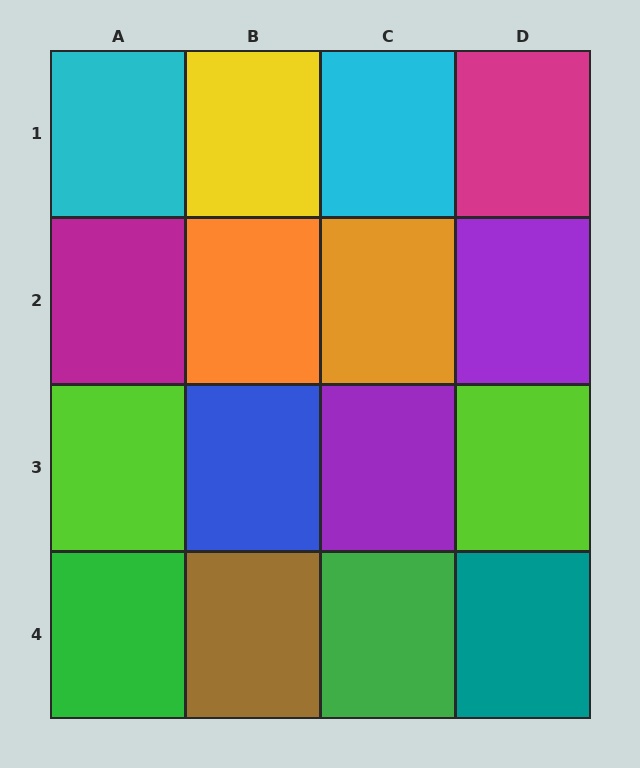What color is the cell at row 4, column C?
Green.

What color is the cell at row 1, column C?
Cyan.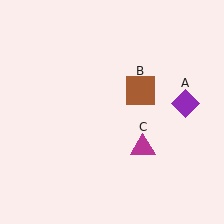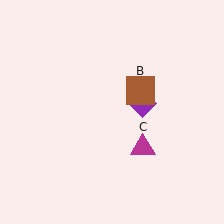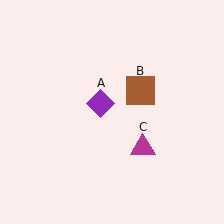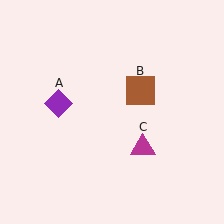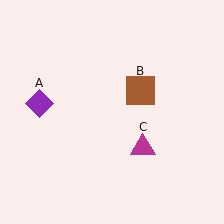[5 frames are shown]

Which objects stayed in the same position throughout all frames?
Brown square (object B) and magenta triangle (object C) remained stationary.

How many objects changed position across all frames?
1 object changed position: purple diamond (object A).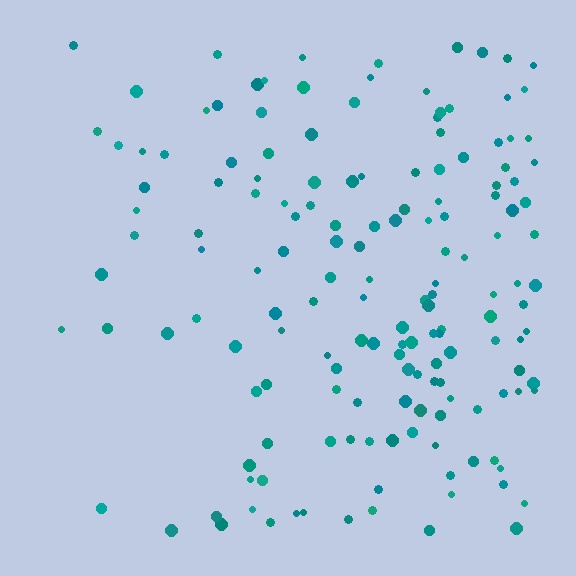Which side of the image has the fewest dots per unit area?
The left.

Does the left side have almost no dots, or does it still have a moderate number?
Still a moderate number, just noticeably fewer than the right.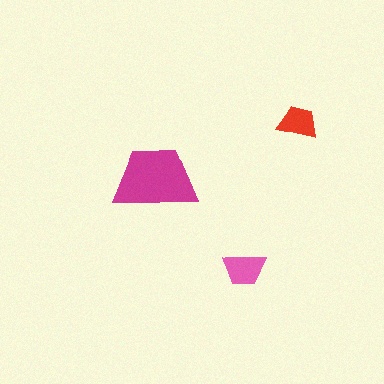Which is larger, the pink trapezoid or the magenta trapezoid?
The magenta one.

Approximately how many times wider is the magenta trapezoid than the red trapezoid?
About 2 times wider.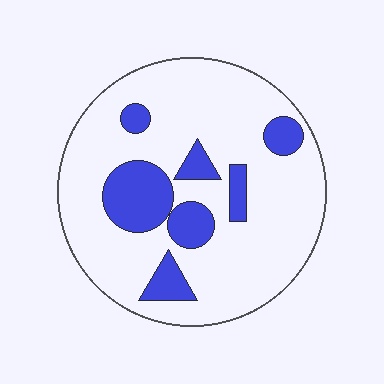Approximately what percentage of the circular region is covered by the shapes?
Approximately 20%.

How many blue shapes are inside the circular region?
7.